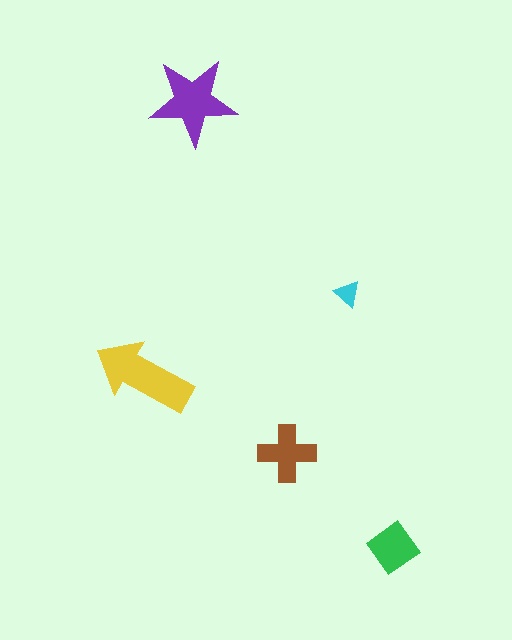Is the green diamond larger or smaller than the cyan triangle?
Larger.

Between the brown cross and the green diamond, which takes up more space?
The brown cross.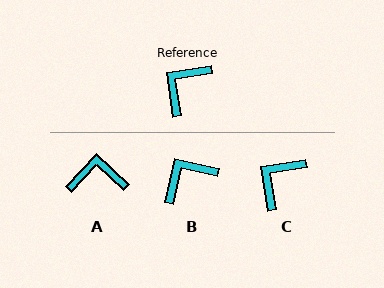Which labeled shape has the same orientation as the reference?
C.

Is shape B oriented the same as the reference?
No, it is off by about 22 degrees.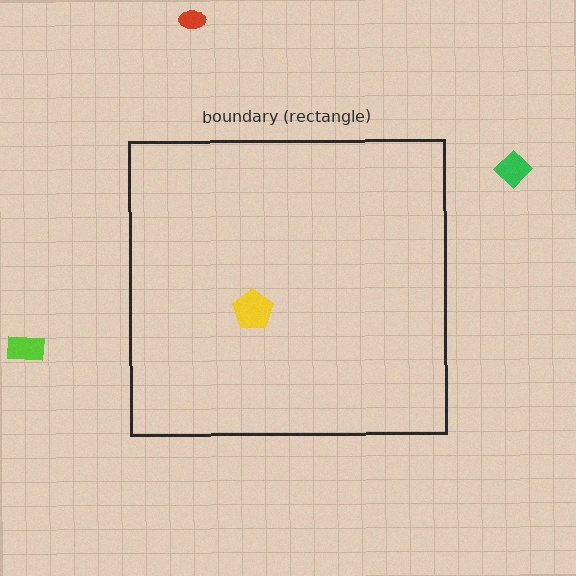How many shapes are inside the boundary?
1 inside, 3 outside.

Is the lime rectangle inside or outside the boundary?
Outside.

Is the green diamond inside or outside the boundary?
Outside.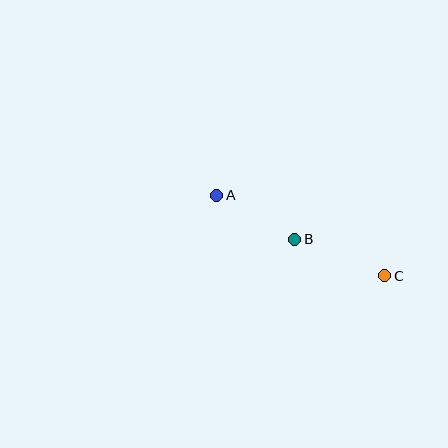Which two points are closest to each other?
Points A and B are closest to each other.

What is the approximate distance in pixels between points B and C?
The distance between B and C is approximately 97 pixels.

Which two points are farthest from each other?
Points A and C are farthest from each other.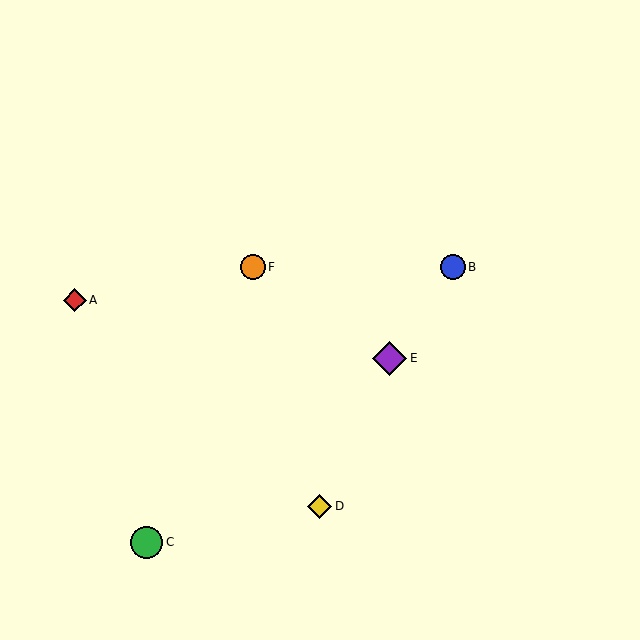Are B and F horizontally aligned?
Yes, both are at y≈267.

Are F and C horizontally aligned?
No, F is at y≈267 and C is at y≈542.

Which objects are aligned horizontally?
Objects B, F are aligned horizontally.